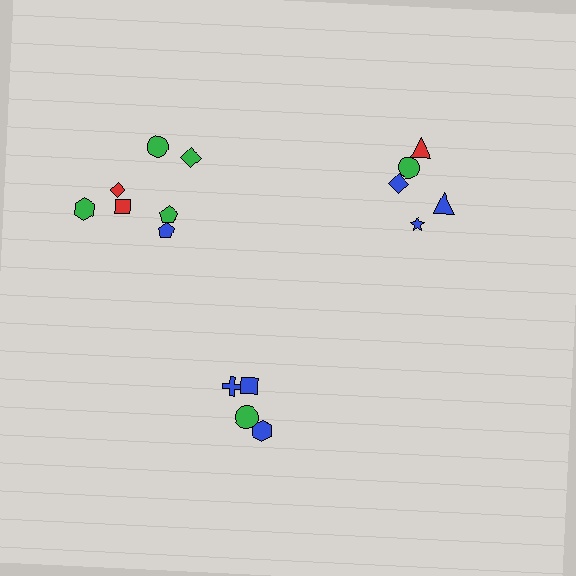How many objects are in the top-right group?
There are 5 objects.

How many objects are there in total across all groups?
There are 16 objects.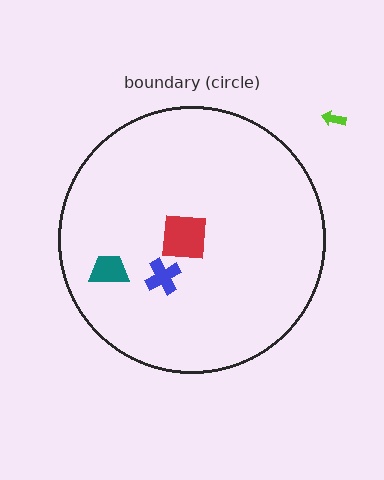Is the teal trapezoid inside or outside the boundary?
Inside.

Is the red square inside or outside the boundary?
Inside.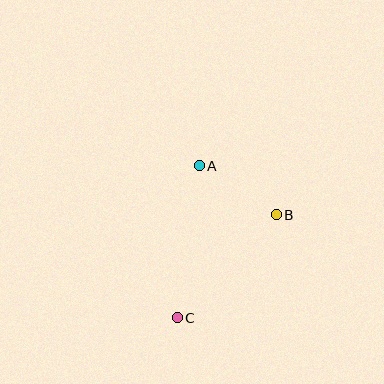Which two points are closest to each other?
Points A and B are closest to each other.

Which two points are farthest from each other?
Points A and C are farthest from each other.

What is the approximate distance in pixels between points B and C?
The distance between B and C is approximately 143 pixels.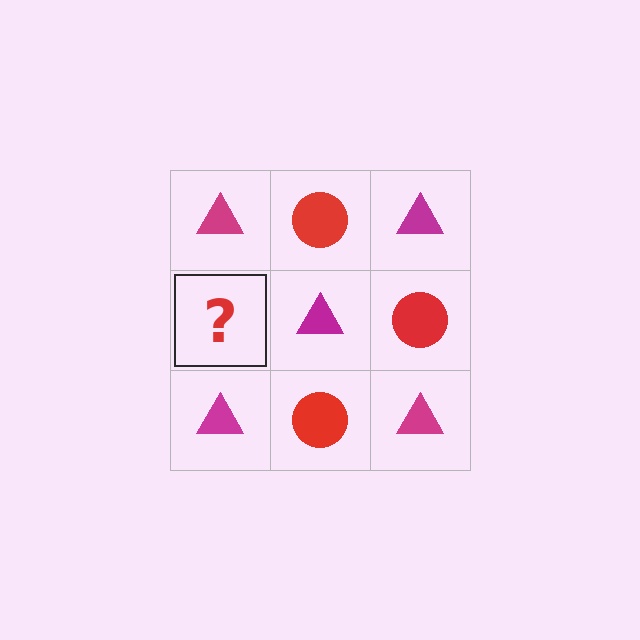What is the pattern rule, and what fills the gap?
The rule is that it alternates magenta triangle and red circle in a checkerboard pattern. The gap should be filled with a red circle.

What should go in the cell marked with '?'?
The missing cell should contain a red circle.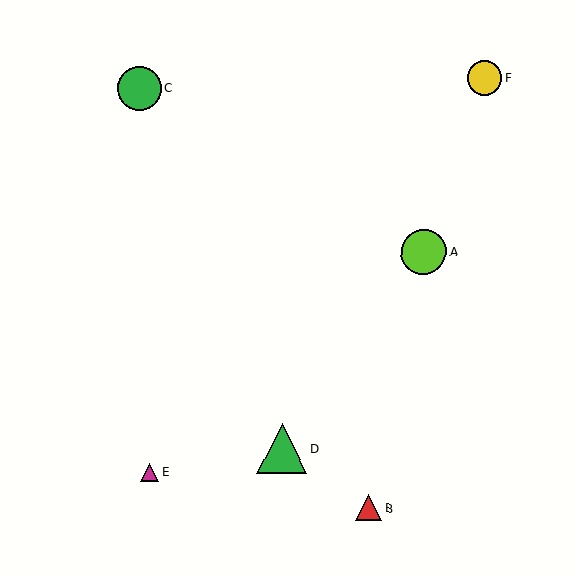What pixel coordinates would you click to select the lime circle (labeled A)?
Click at (424, 252) to select the lime circle A.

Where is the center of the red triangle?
The center of the red triangle is at (368, 508).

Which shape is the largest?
The green triangle (labeled D) is the largest.